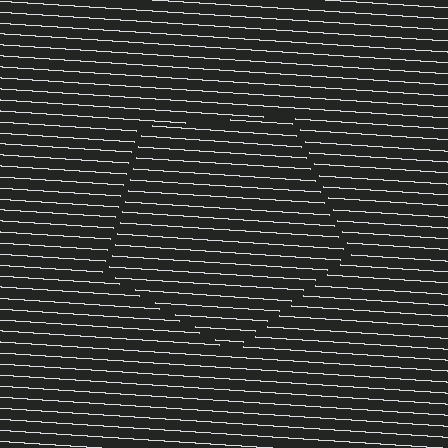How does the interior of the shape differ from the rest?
The interior of the shape contains the same grating, shifted by half a period — the contour is defined by the phase discontinuity where line-ends from the inner and outer gratings abut.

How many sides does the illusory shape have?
5 sides — the line-ends trace a pentagon.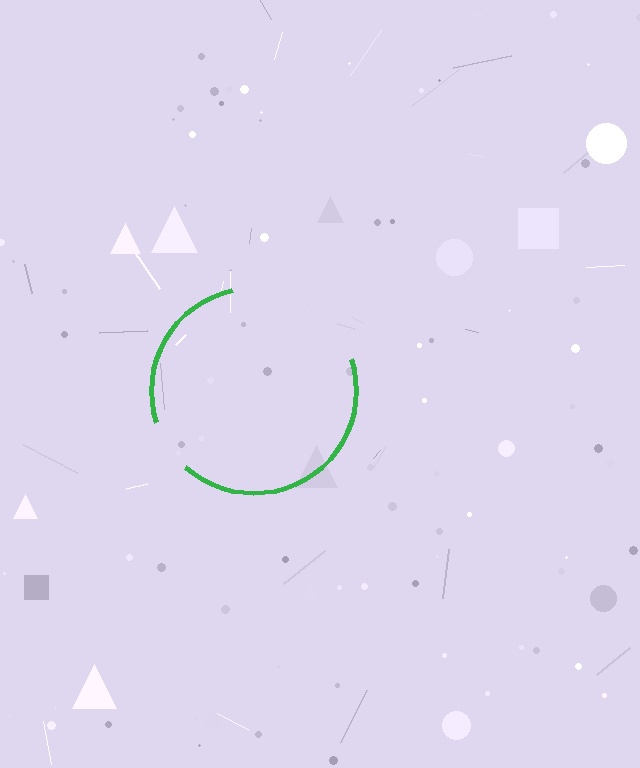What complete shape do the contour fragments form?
The contour fragments form a circle.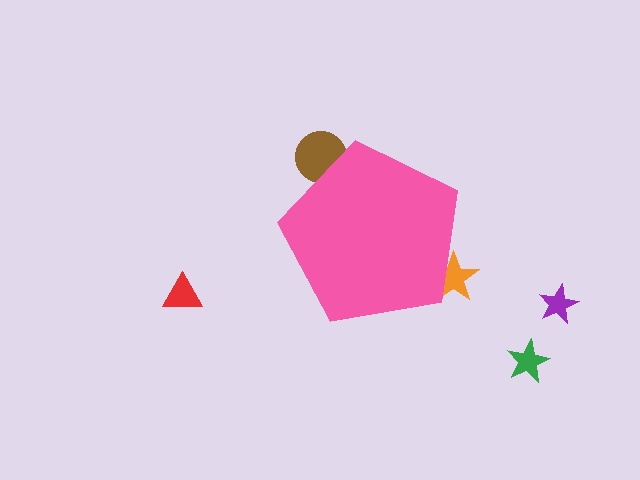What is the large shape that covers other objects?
A pink pentagon.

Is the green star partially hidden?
No, the green star is fully visible.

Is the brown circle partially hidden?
Yes, the brown circle is partially hidden behind the pink pentagon.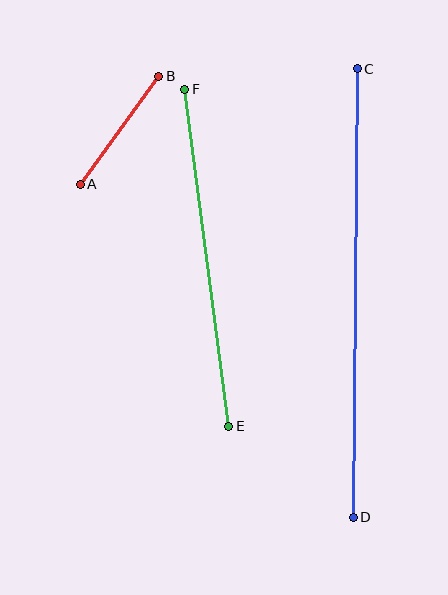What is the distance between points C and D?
The distance is approximately 448 pixels.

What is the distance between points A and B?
The distance is approximately 134 pixels.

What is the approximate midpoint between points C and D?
The midpoint is at approximately (355, 293) pixels.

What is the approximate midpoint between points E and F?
The midpoint is at approximately (207, 258) pixels.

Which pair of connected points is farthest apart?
Points C and D are farthest apart.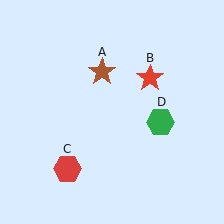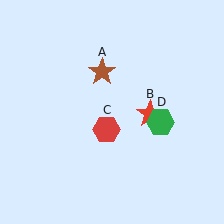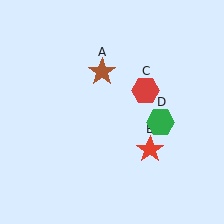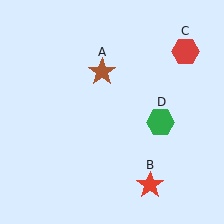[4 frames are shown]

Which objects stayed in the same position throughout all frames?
Brown star (object A) and green hexagon (object D) remained stationary.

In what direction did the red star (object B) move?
The red star (object B) moved down.